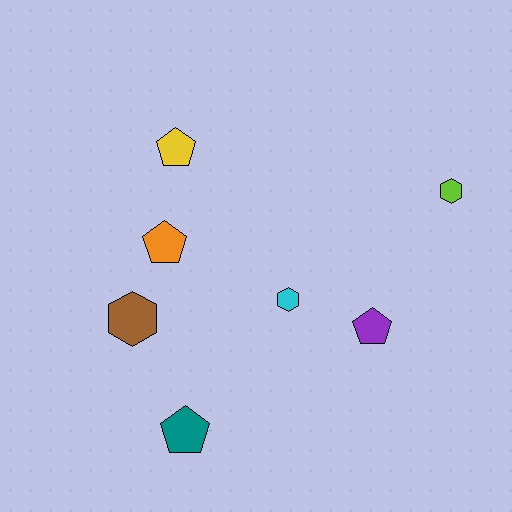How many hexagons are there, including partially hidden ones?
There are 3 hexagons.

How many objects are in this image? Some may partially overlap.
There are 7 objects.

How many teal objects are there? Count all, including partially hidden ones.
There is 1 teal object.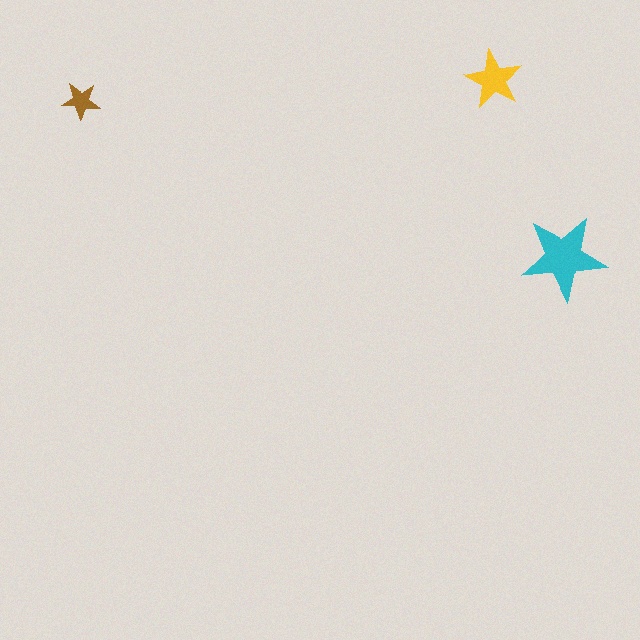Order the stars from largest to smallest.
the cyan one, the yellow one, the brown one.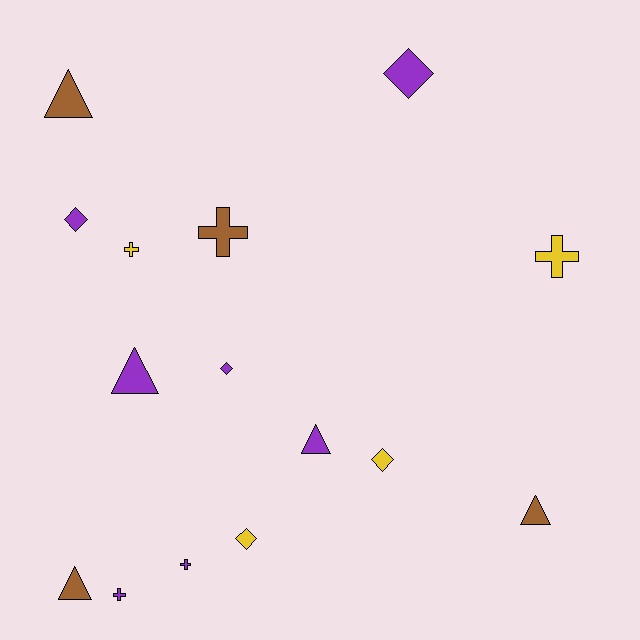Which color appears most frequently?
Purple, with 7 objects.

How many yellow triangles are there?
There are no yellow triangles.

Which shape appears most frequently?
Cross, with 5 objects.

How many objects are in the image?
There are 15 objects.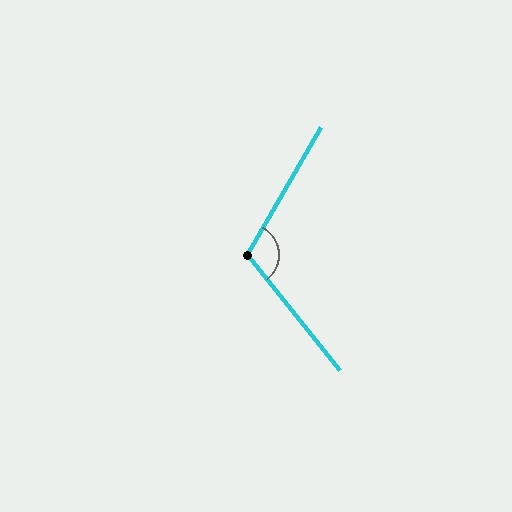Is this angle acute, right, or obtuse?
It is obtuse.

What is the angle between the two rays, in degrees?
Approximately 111 degrees.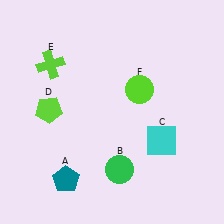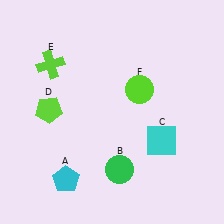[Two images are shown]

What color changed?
The pentagon (A) changed from teal in Image 1 to cyan in Image 2.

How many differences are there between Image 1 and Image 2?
There is 1 difference between the two images.